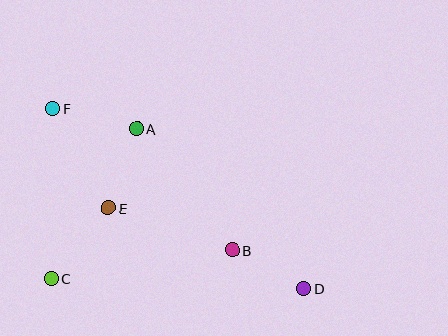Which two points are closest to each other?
Points B and D are closest to each other.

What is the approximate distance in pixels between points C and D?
The distance between C and D is approximately 252 pixels.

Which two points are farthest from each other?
Points D and F are farthest from each other.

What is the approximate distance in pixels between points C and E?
The distance between C and E is approximately 91 pixels.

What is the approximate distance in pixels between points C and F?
The distance between C and F is approximately 170 pixels.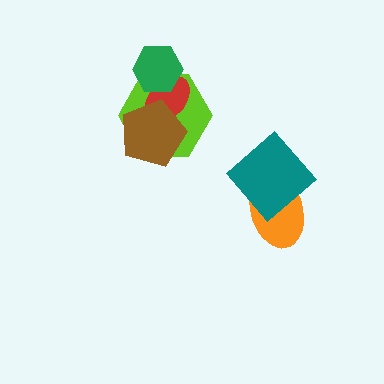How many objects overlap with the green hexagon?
2 objects overlap with the green hexagon.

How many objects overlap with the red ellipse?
3 objects overlap with the red ellipse.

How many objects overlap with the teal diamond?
1 object overlaps with the teal diamond.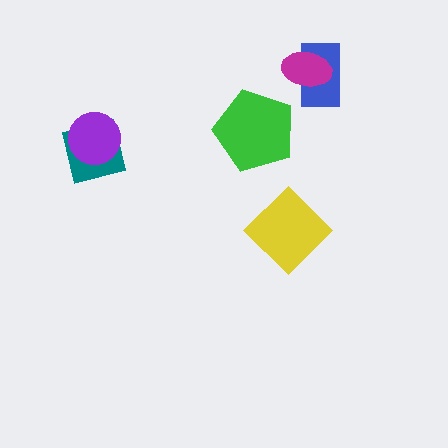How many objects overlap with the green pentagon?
0 objects overlap with the green pentagon.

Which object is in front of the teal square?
The purple circle is in front of the teal square.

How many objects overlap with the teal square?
1 object overlaps with the teal square.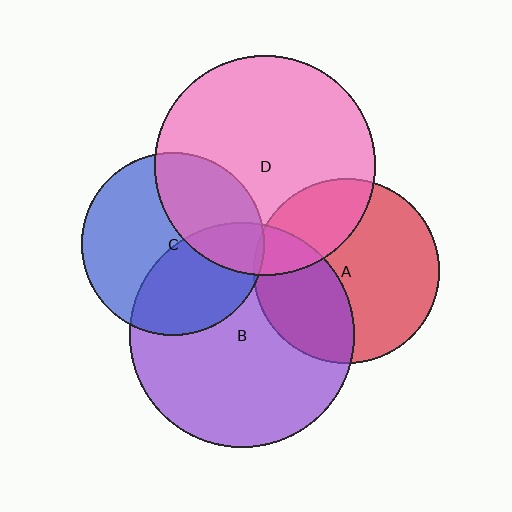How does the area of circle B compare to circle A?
Approximately 1.5 times.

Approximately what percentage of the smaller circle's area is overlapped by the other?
Approximately 25%.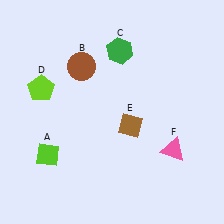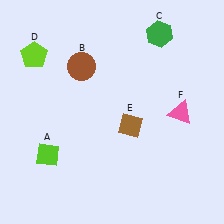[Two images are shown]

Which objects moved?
The objects that moved are: the green hexagon (C), the lime pentagon (D), the pink triangle (F).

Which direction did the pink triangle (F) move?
The pink triangle (F) moved up.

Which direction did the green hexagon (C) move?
The green hexagon (C) moved right.